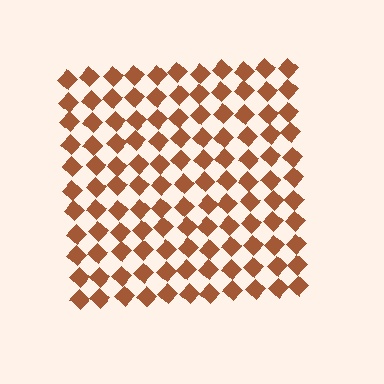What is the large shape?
The large shape is a square.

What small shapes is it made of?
It is made of small diamonds.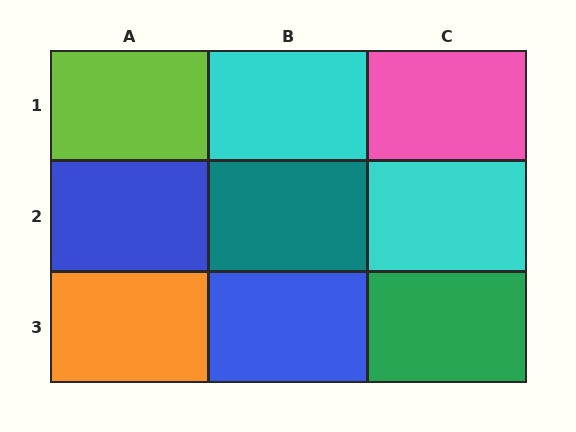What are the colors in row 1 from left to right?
Lime, cyan, pink.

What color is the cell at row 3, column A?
Orange.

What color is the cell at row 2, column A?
Blue.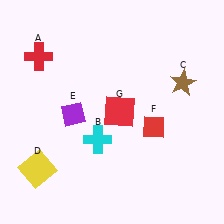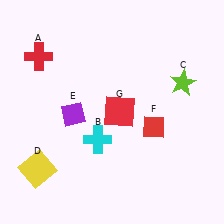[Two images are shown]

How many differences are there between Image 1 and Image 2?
There is 1 difference between the two images.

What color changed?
The star (C) changed from brown in Image 1 to lime in Image 2.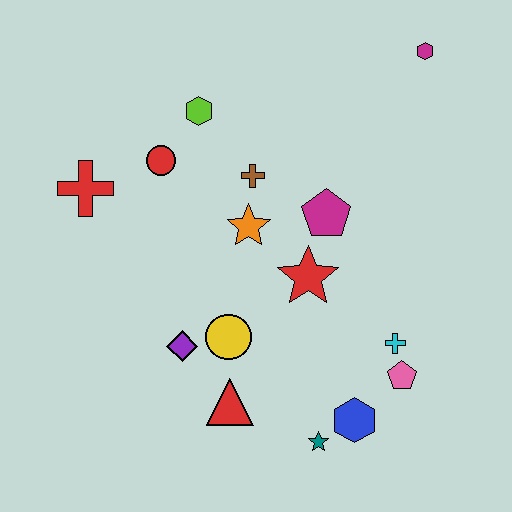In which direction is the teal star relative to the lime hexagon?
The teal star is below the lime hexagon.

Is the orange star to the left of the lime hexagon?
No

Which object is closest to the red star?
The magenta pentagon is closest to the red star.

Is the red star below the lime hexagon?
Yes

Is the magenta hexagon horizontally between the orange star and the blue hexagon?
No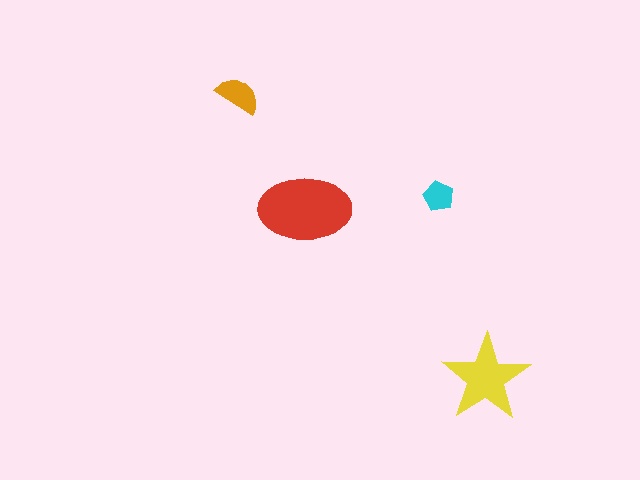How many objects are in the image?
There are 4 objects in the image.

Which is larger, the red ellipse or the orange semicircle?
The red ellipse.